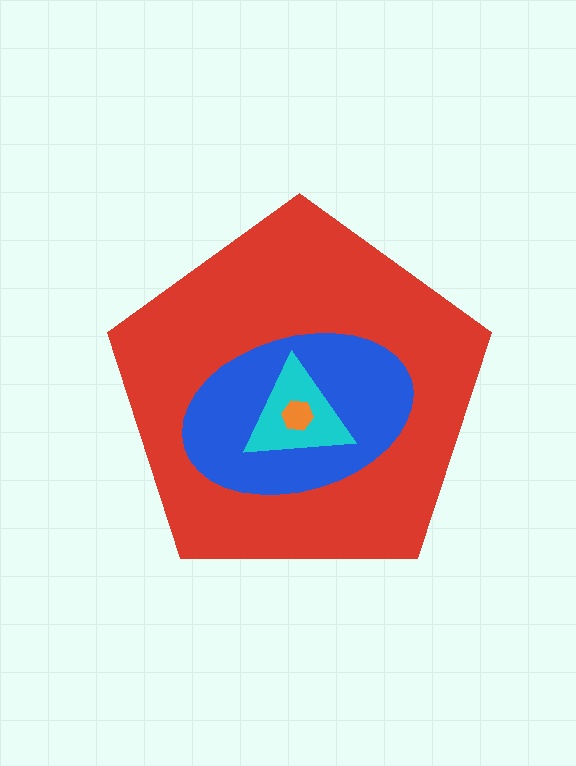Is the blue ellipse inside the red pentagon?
Yes.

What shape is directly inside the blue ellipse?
The cyan triangle.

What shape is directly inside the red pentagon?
The blue ellipse.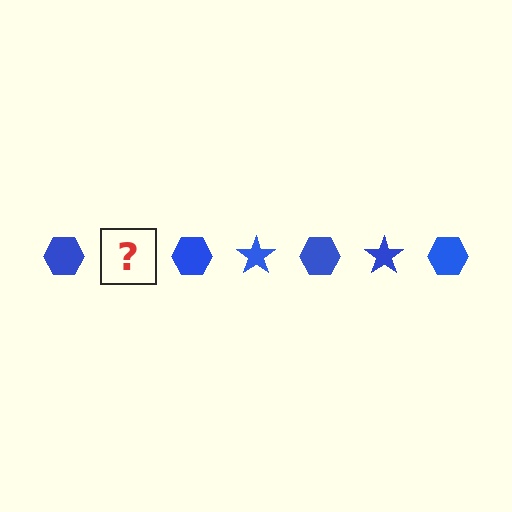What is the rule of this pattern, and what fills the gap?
The rule is that the pattern cycles through hexagon, star shapes in blue. The gap should be filled with a blue star.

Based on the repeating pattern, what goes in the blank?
The blank should be a blue star.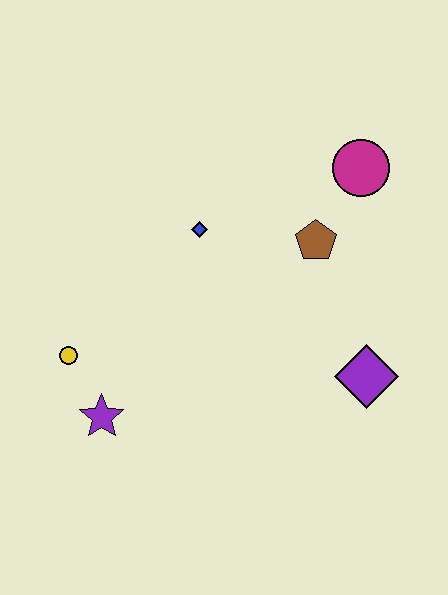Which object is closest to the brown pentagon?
The magenta circle is closest to the brown pentagon.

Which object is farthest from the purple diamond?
The yellow circle is farthest from the purple diamond.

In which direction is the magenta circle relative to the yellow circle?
The magenta circle is to the right of the yellow circle.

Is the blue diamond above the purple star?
Yes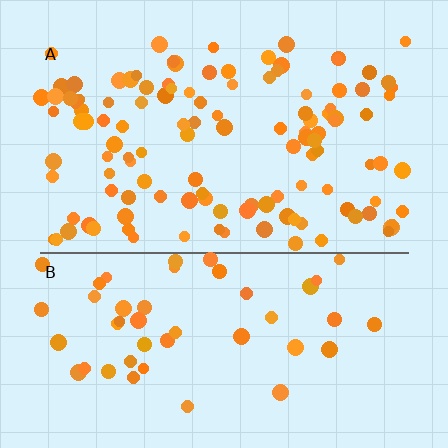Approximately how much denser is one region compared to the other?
Approximately 2.4× — region A over region B.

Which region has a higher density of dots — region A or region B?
A (the top).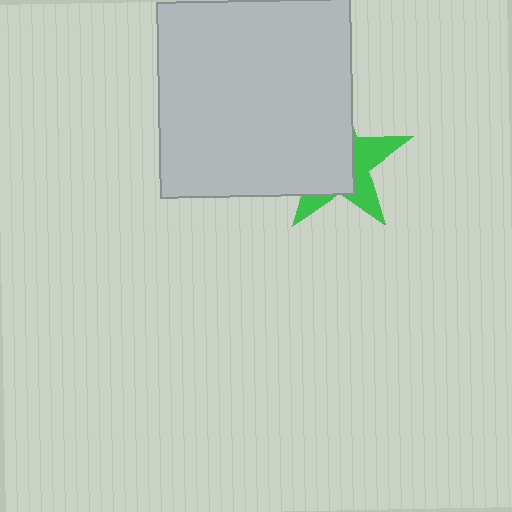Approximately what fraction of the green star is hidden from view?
Roughly 62% of the green star is hidden behind the light gray rectangle.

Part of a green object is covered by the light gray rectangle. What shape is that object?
It is a star.